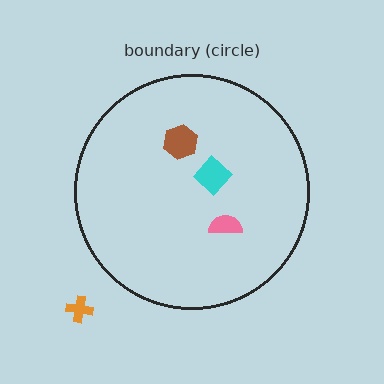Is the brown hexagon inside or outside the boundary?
Inside.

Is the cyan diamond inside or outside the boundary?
Inside.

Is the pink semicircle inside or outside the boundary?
Inside.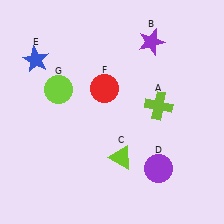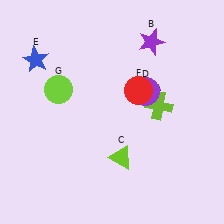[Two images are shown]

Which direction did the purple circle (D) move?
The purple circle (D) moved up.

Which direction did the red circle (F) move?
The red circle (F) moved right.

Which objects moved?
The objects that moved are: the purple circle (D), the red circle (F).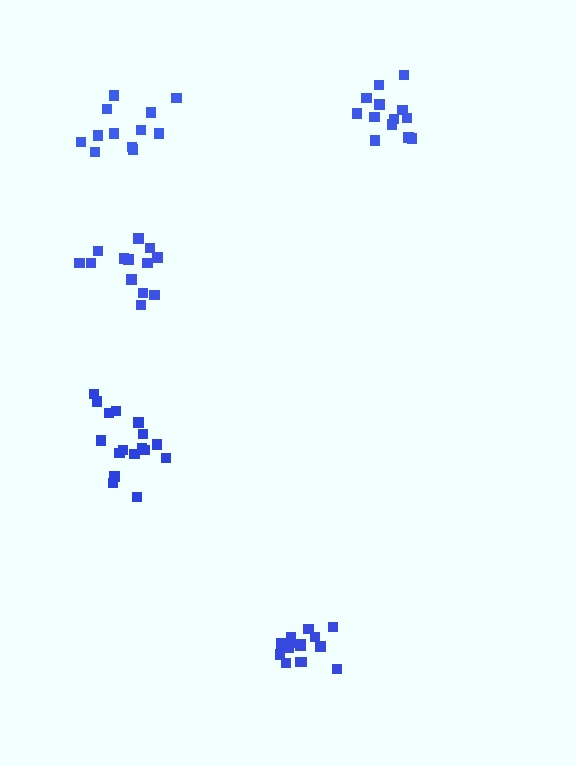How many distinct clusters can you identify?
There are 5 distinct clusters.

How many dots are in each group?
Group 1: 13 dots, Group 2: 15 dots, Group 3: 17 dots, Group 4: 13 dots, Group 5: 12 dots (70 total).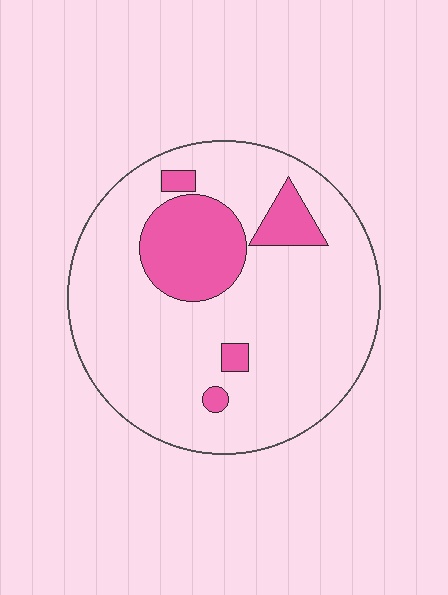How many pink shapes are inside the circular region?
5.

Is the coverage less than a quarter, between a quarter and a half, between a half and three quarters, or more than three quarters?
Less than a quarter.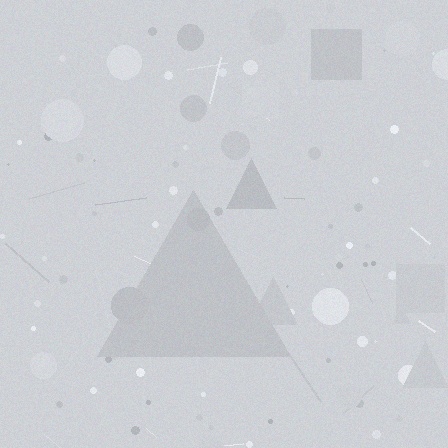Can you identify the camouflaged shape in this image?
The camouflaged shape is a triangle.